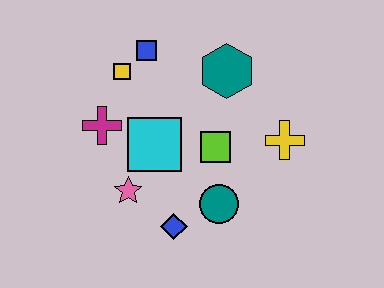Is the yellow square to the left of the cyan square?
Yes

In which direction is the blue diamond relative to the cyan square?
The blue diamond is below the cyan square.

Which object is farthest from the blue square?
The blue diamond is farthest from the blue square.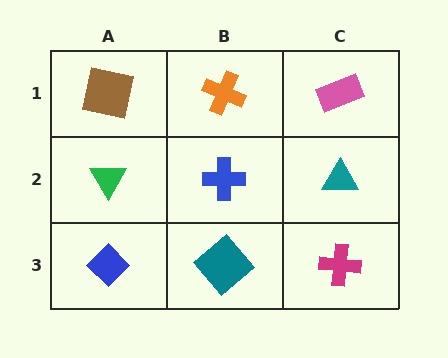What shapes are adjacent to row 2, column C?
A pink rectangle (row 1, column C), a magenta cross (row 3, column C), a blue cross (row 2, column B).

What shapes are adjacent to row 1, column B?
A blue cross (row 2, column B), a brown square (row 1, column A), a pink rectangle (row 1, column C).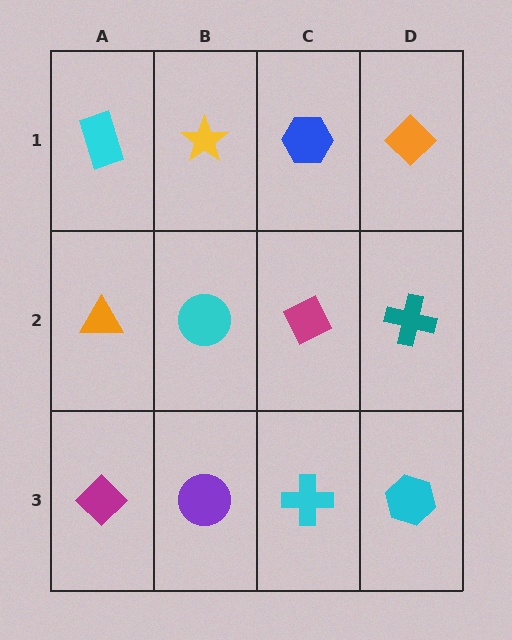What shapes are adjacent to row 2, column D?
An orange diamond (row 1, column D), a cyan hexagon (row 3, column D), a magenta diamond (row 2, column C).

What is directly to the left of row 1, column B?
A cyan rectangle.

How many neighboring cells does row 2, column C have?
4.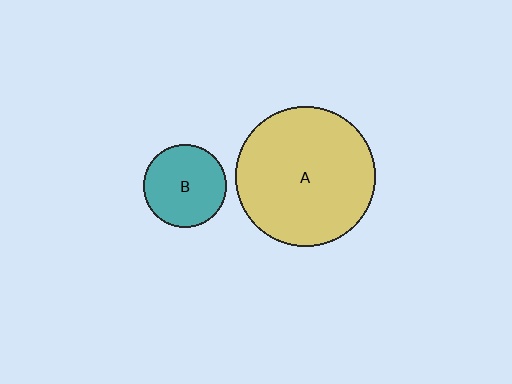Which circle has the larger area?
Circle A (yellow).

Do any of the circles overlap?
No, none of the circles overlap.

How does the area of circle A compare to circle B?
Approximately 2.9 times.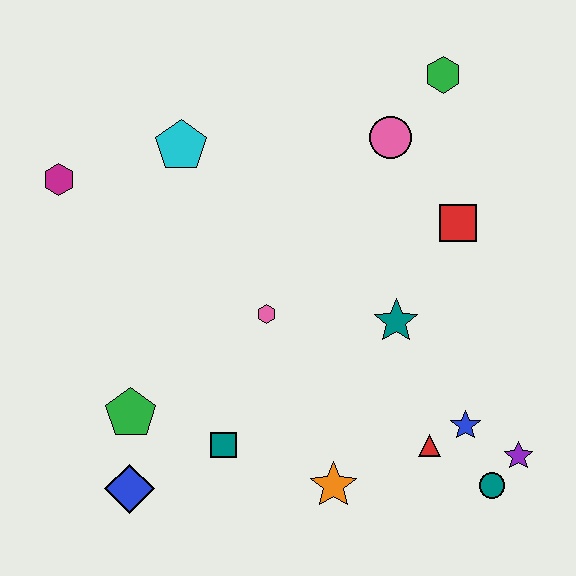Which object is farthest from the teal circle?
The magenta hexagon is farthest from the teal circle.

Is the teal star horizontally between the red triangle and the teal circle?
No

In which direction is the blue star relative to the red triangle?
The blue star is to the right of the red triangle.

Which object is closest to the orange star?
The red triangle is closest to the orange star.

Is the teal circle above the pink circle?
No